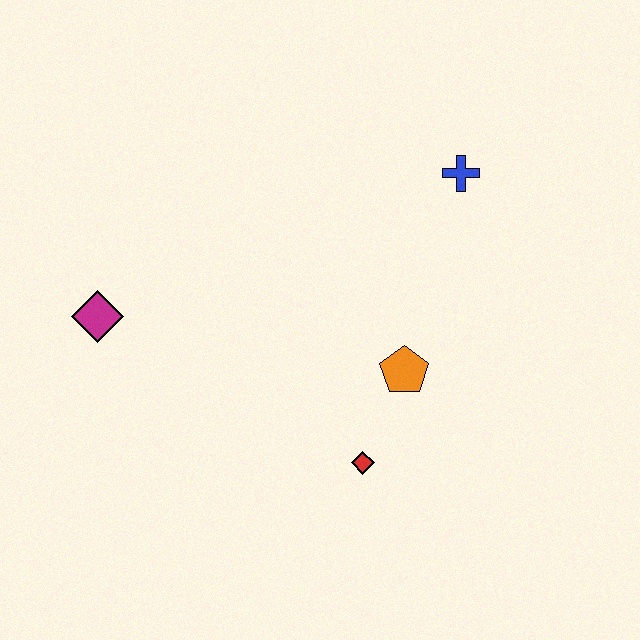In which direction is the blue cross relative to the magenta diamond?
The blue cross is to the right of the magenta diamond.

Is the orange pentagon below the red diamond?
No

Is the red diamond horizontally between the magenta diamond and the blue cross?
Yes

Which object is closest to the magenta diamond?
The red diamond is closest to the magenta diamond.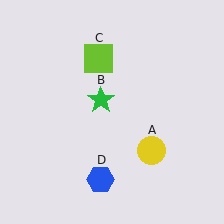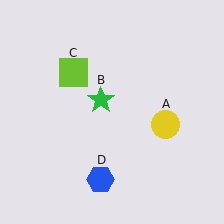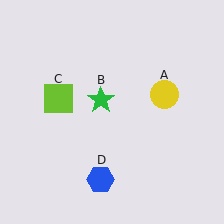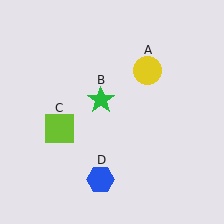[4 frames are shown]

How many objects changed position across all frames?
2 objects changed position: yellow circle (object A), lime square (object C).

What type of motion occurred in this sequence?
The yellow circle (object A), lime square (object C) rotated counterclockwise around the center of the scene.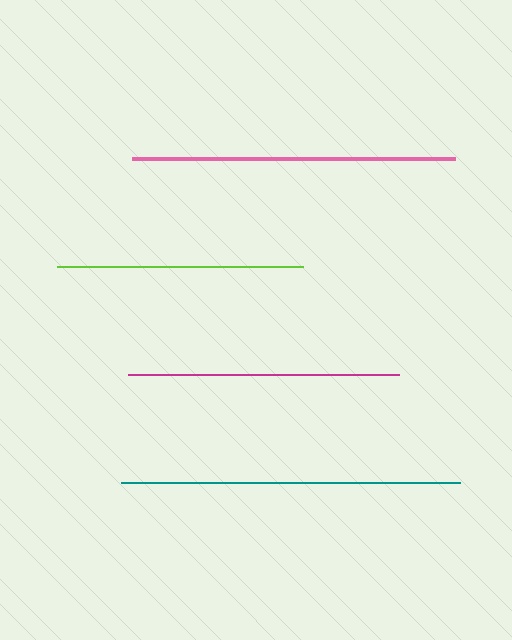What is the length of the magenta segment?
The magenta segment is approximately 271 pixels long.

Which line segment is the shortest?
The lime line is the shortest at approximately 246 pixels.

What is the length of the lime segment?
The lime segment is approximately 246 pixels long.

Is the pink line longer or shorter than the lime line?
The pink line is longer than the lime line.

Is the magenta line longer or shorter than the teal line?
The teal line is longer than the magenta line.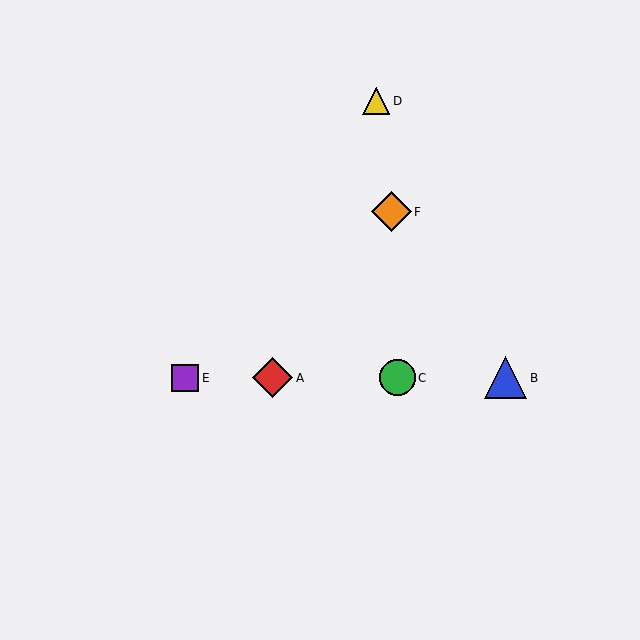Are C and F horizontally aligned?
No, C is at y≈378 and F is at y≈212.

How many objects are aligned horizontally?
4 objects (A, B, C, E) are aligned horizontally.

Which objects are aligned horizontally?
Objects A, B, C, E are aligned horizontally.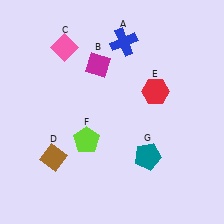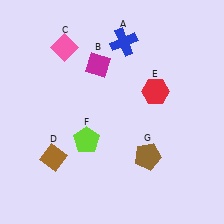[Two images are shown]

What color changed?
The pentagon (G) changed from teal in Image 1 to brown in Image 2.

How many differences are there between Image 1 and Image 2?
There is 1 difference between the two images.